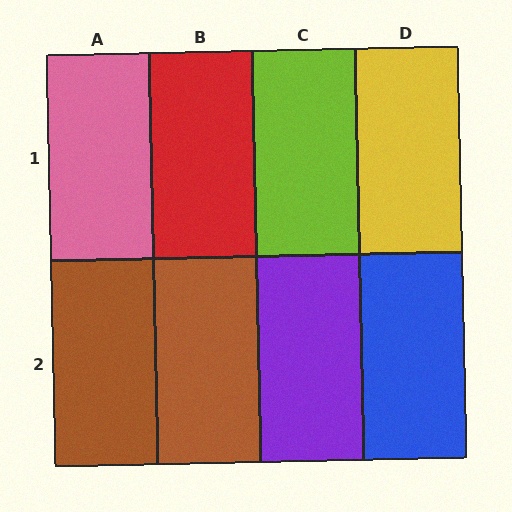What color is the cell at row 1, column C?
Lime.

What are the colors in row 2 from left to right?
Brown, brown, purple, blue.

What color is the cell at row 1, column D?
Yellow.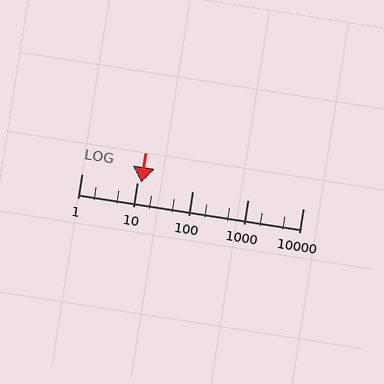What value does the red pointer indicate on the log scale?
The pointer indicates approximately 12.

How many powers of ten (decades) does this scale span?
The scale spans 4 decades, from 1 to 10000.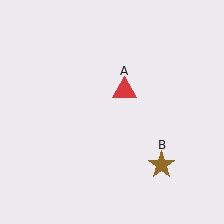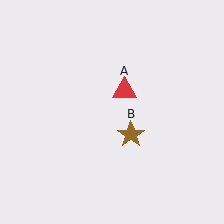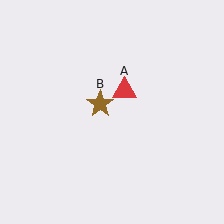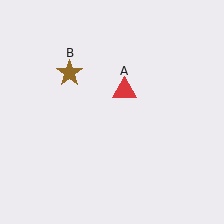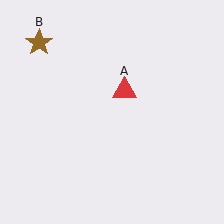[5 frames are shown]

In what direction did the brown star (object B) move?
The brown star (object B) moved up and to the left.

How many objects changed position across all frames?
1 object changed position: brown star (object B).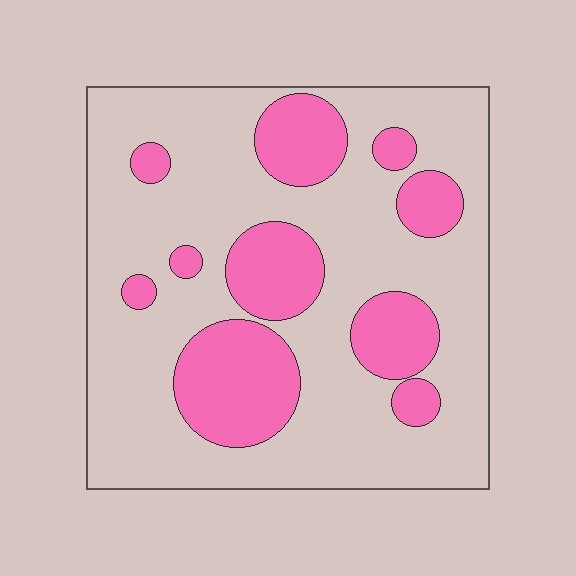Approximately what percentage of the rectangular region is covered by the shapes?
Approximately 25%.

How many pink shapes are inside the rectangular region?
10.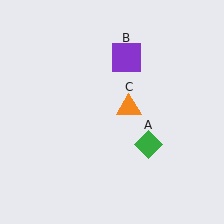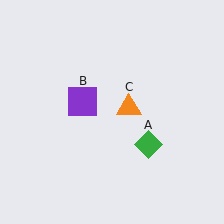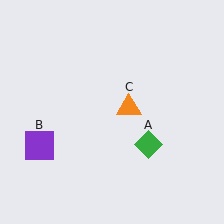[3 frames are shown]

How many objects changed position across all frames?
1 object changed position: purple square (object B).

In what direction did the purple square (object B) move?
The purple square (object B) moved down and to the left.